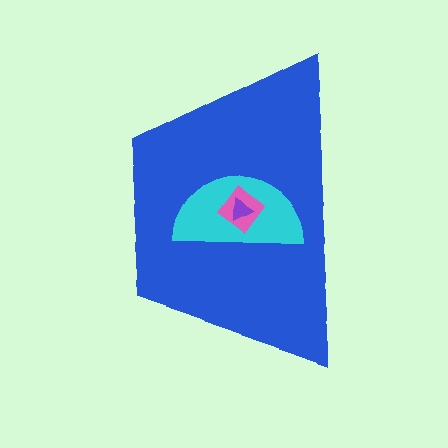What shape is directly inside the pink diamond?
The purple triangle.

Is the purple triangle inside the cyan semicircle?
Yes.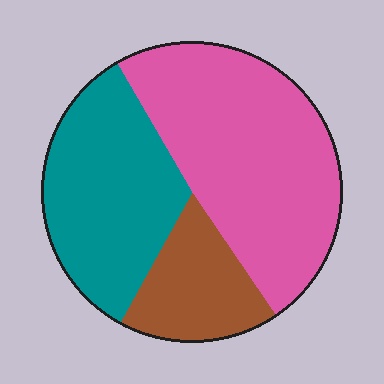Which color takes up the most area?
Pink, at roughly 50%.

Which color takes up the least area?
Brown, at roughly 15%.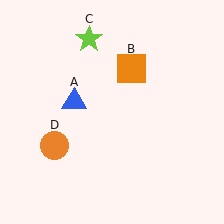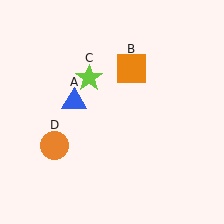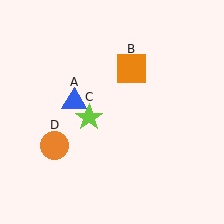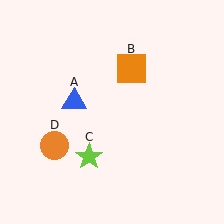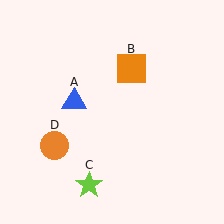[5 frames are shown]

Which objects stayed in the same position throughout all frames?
Blue triangle (object A) and orange square (object B) and orange circle (object D) remained stationary.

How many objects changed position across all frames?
1 object changed position: lime star (object C).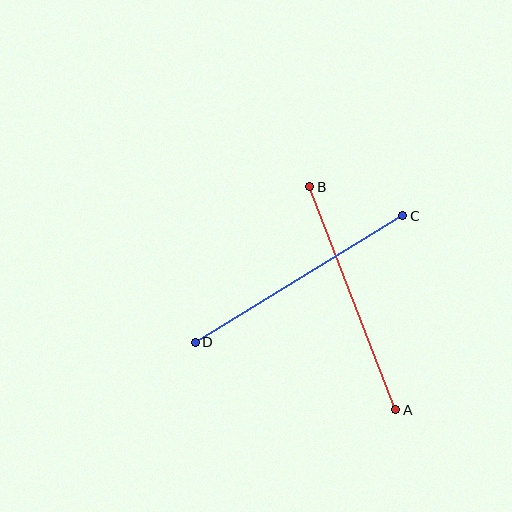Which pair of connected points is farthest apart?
Points C and D are farthest apart.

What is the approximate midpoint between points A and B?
The midpoint is at approximately (353, 298) pixels.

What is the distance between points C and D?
The distance is approximately 243 pixels.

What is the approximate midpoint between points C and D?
The midpoint is at approximately (299, 279) pixels.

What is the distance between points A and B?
The distance is approximately 239 pixels.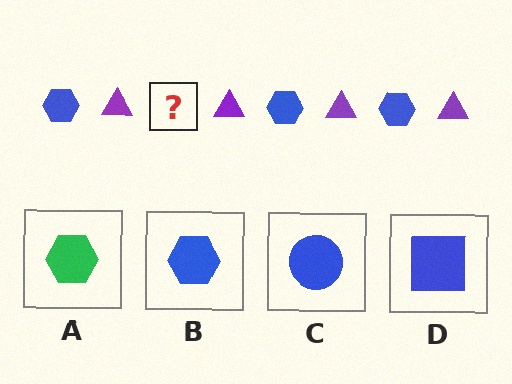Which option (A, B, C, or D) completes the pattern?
B.